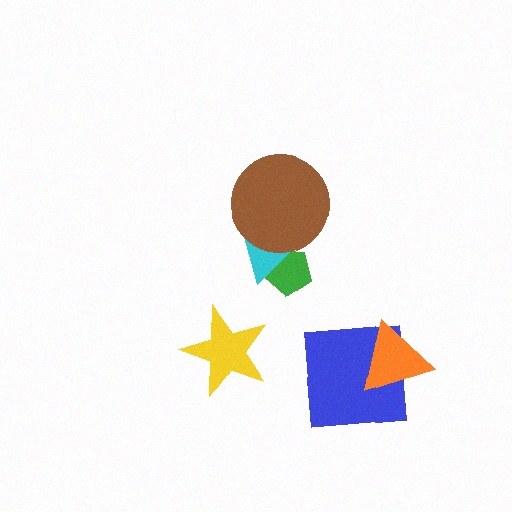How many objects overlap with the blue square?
1 object overlaps with the blue square.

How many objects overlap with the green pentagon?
1 object overlaps with the green pentagon.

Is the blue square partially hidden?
Yes, it is partially covered by another shape.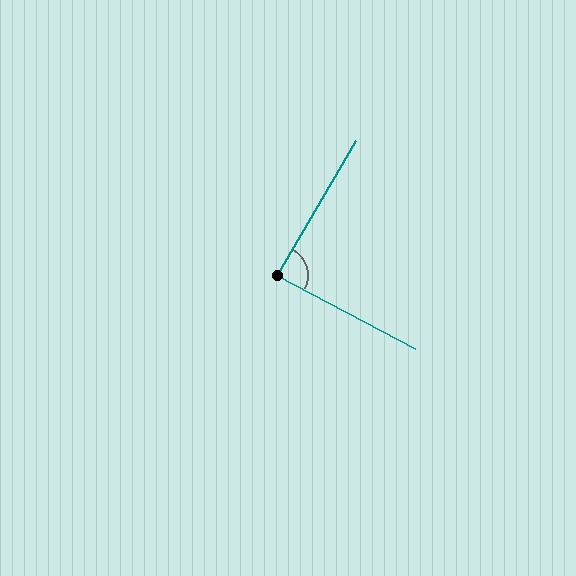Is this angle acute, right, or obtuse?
It is approximately a right angle.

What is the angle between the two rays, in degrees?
Approximately 87 degrees.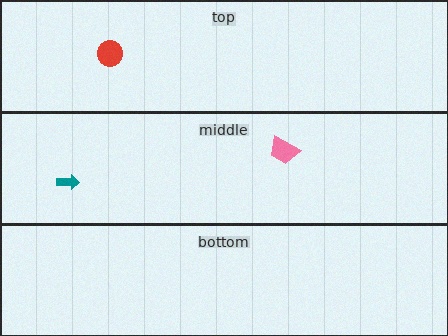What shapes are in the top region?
The red circle.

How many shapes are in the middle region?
2.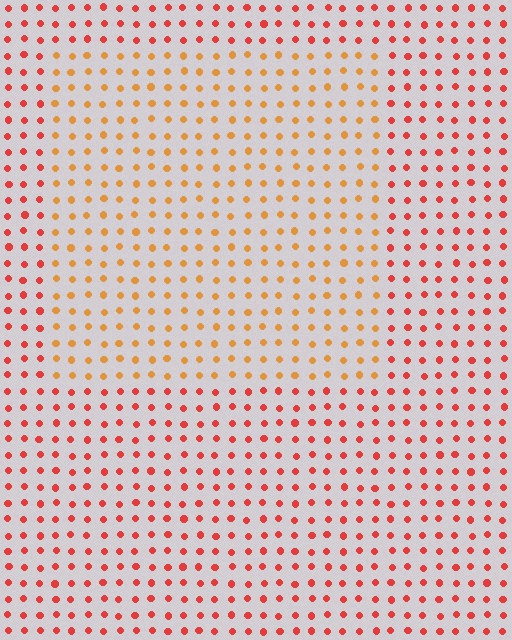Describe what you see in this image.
The image is filled with small red elements in a uniform arrangement. A rectangle-shaped region is visible where the elements are tinted to a slightly different hue, forming a subtle color boundary.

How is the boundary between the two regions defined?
The boundary is defined purely by a slight shift in hue (about 32 degrees). Spacing, size, and orientation are identical on both sides.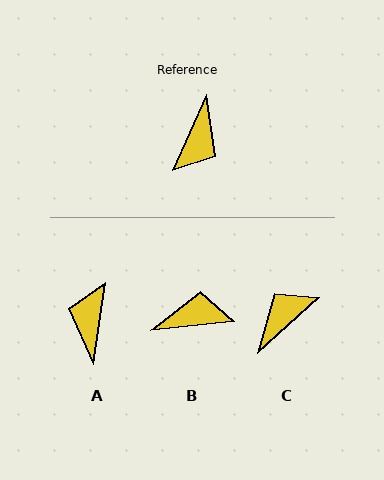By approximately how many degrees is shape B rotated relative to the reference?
Approximately 120 degrees counter-clockwise.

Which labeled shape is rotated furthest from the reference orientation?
A, about 164 degrees away.